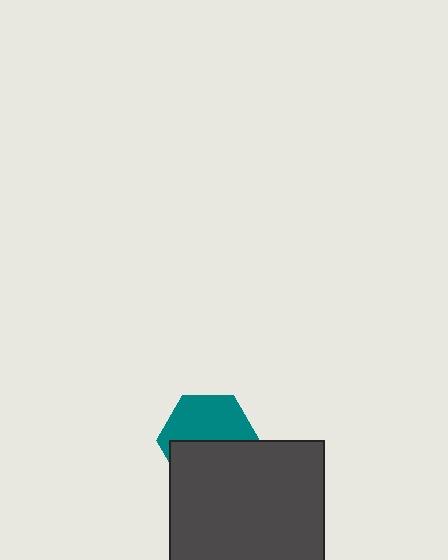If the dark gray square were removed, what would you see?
You would see the complete teal hexagon.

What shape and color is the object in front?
The object in front is a dark gray square.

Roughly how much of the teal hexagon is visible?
About half of it is visible (roughly 51%).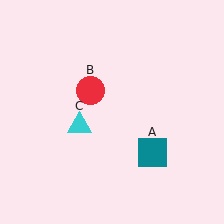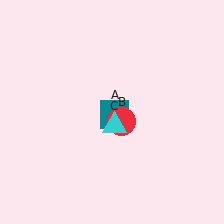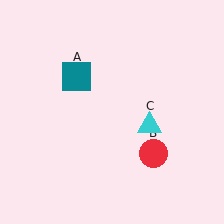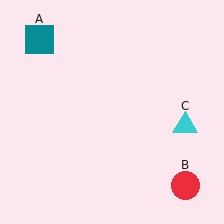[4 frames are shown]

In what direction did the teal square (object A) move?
The teal square (object A) moved up and to the left.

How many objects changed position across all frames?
3 objects changed position: teal square (object A), red circle (object B), cyan triangle (object C).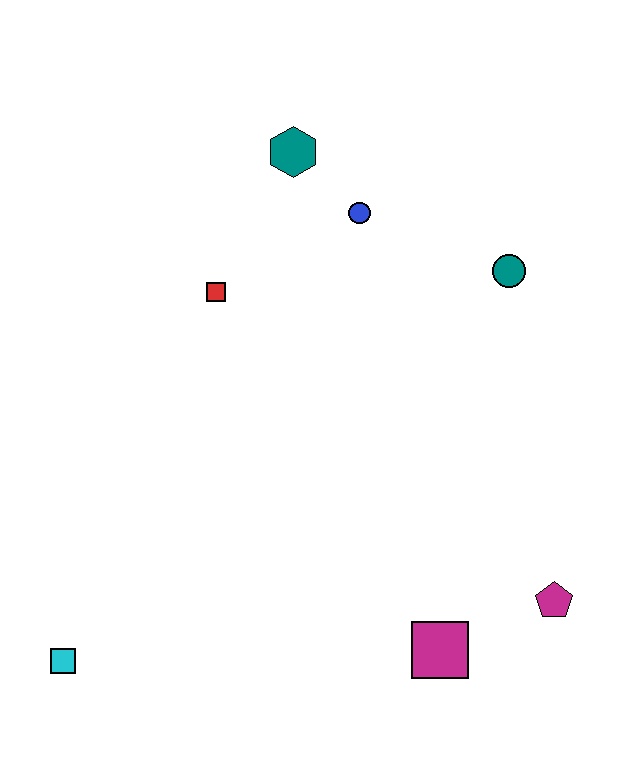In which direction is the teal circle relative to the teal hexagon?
The teal circle is to the right of the teal hexagon.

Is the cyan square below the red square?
Yes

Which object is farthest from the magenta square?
The teal hexagon is farthest from the magenta square.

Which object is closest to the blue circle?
The teal hexagon is closest to the blue circle.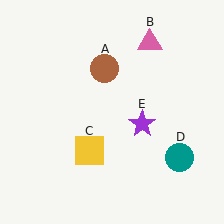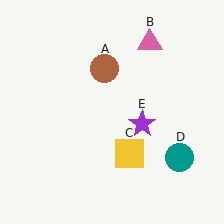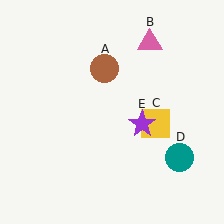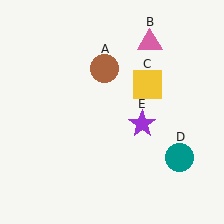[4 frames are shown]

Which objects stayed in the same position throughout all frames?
Brown circle (object A) and pink triangle (object B) and teal circle (object D) and purple star (object E) remained stationary.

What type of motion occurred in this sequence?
The yellow square (object C) rotated counterclockwise around the center of the scene.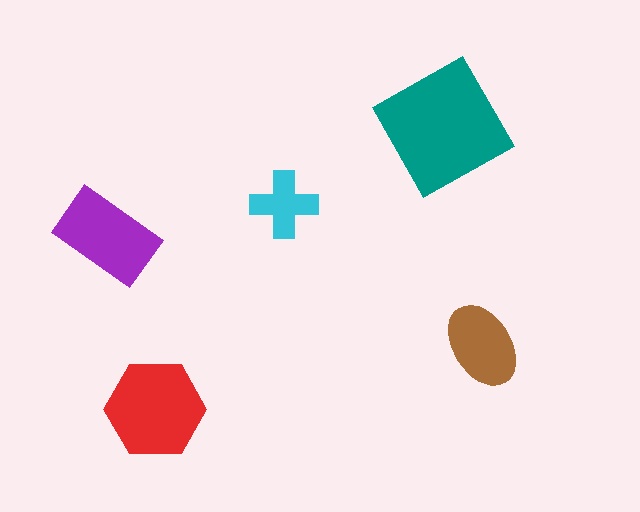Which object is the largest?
The teal square.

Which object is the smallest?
The cyan cross.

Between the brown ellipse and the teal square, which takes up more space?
The teal square.